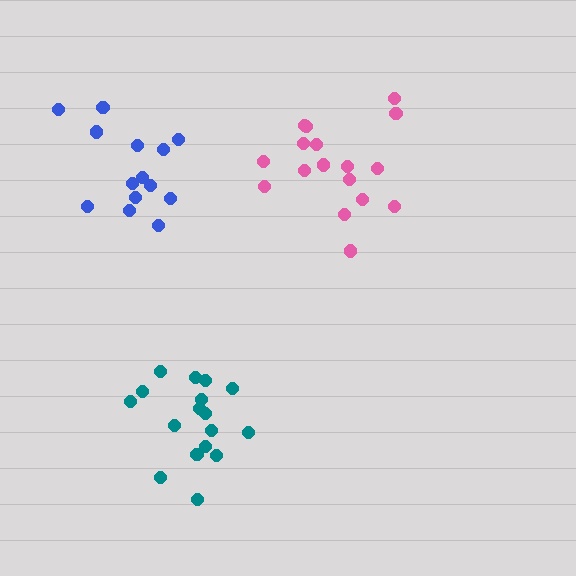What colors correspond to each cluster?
The clusters are colored: teal, blue, pink.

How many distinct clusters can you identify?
There are 3 distinct clusters.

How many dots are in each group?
Group 1: 17 dots, Group 2: 14 dots, Group 3: 17 dots (48 total).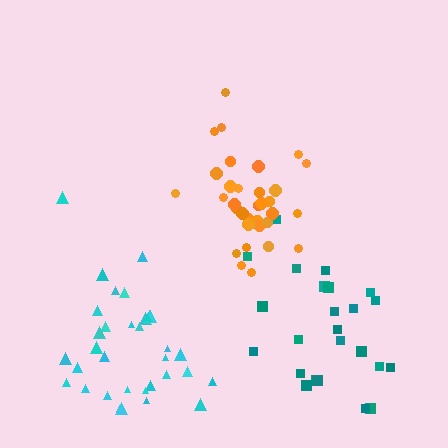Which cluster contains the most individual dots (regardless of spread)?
Cyan (35).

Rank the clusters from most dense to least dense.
orange, cyan, teal.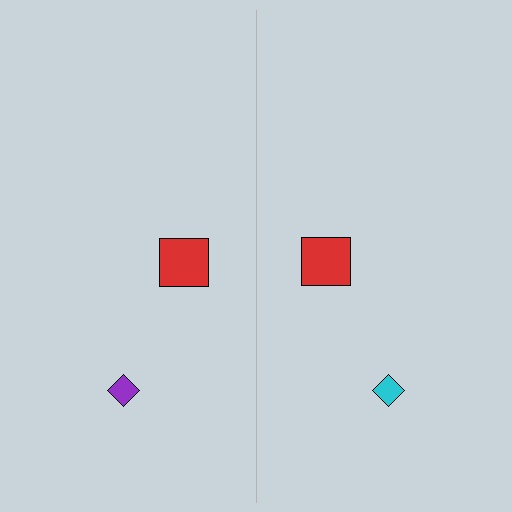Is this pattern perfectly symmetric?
No, the pattern is not perfectly symmetric. The cyan diamond on the right side breaks the symmetry — its mirror counterpart is purple.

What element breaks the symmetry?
The cyan diamond on the right side breaks the symmetry — its mirror counterpart is purple.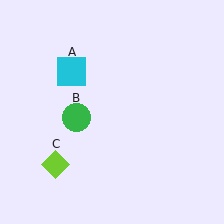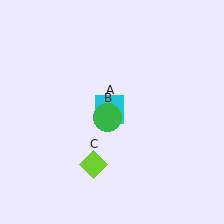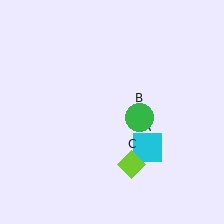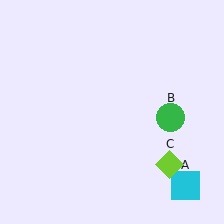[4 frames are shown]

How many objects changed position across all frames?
3 objects changed position: cyan square (object A), green circle (object B), lime diamond (object C).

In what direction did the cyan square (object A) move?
The cyan square (object A) moved down and to the right.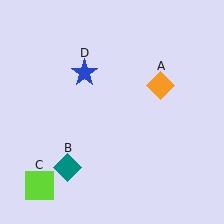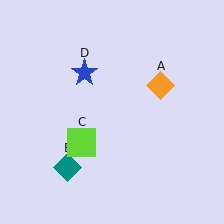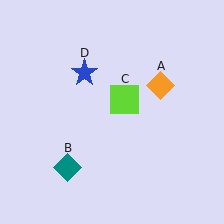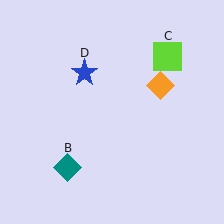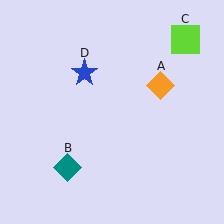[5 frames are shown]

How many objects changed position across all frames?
1 object changed position: lime square (object C).